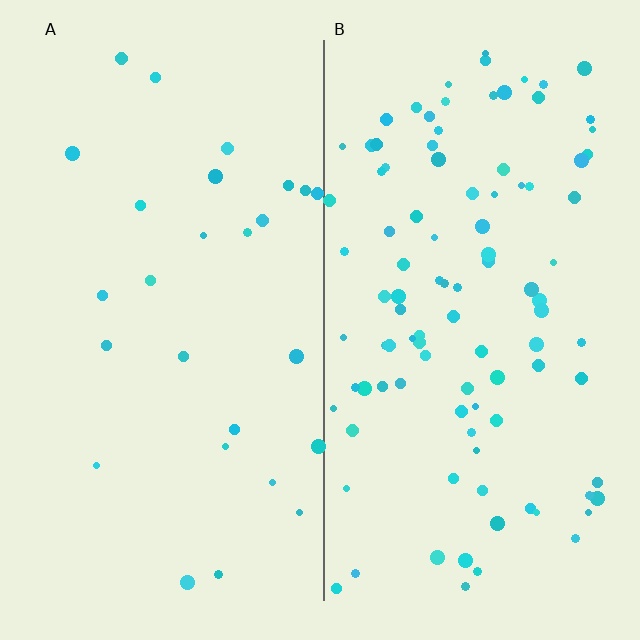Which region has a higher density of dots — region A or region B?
B (the right).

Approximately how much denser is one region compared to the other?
Approximately 3.8× — region B over region A.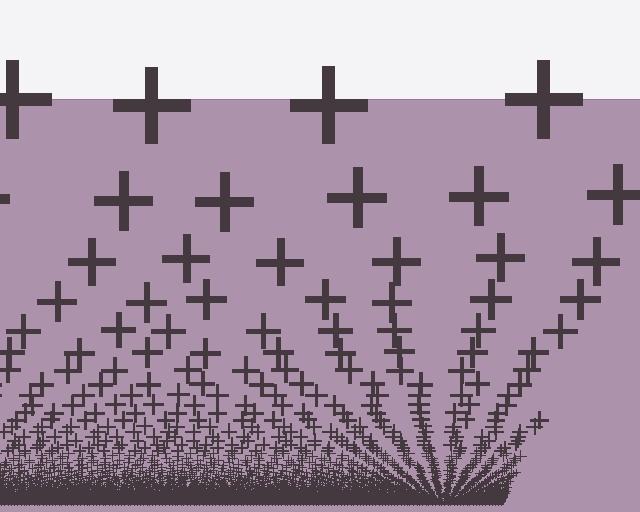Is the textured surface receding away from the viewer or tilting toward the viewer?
The surface appears to tilt toward the viewer. Texture elements get larger and sparser toward the top.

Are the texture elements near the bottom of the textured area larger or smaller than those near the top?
Smaller. The gradient is inverted — elements near the bottom are smaller and denser.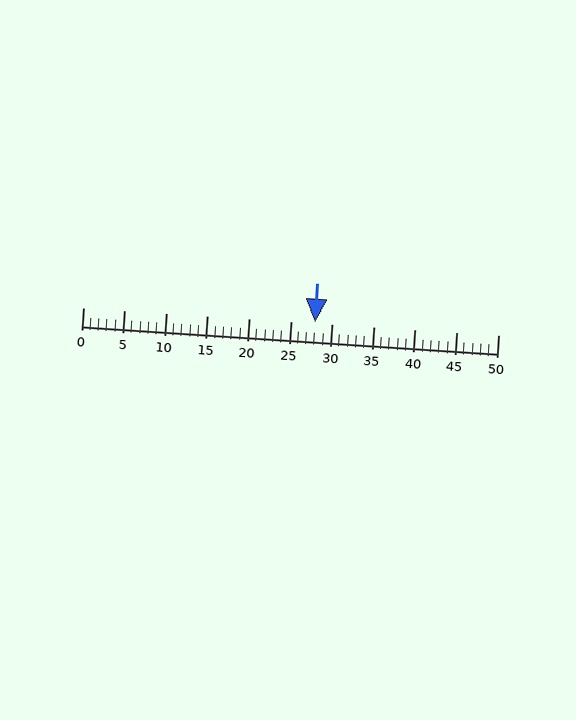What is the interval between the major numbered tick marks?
The major tick marks are spaced 5 units apart.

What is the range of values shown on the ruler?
The ruler shows values from 0 to 50.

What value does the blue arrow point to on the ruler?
The blue arrow points to approximately 28.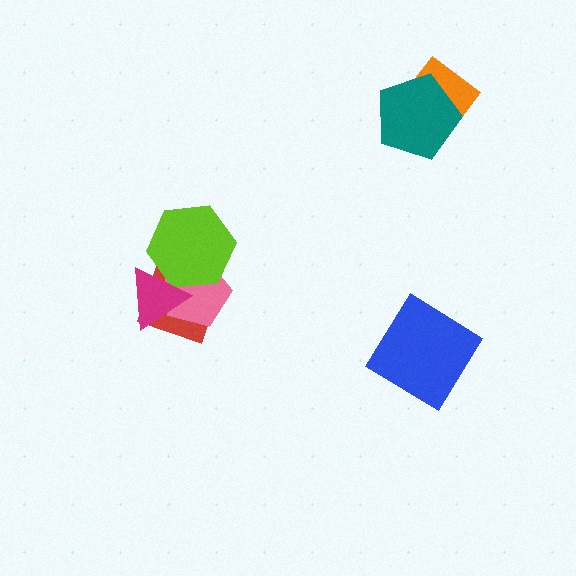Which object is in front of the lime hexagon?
The magenta triangle is in front of the lime hexagon.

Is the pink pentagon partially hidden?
Yes, it is partially covered by another shape.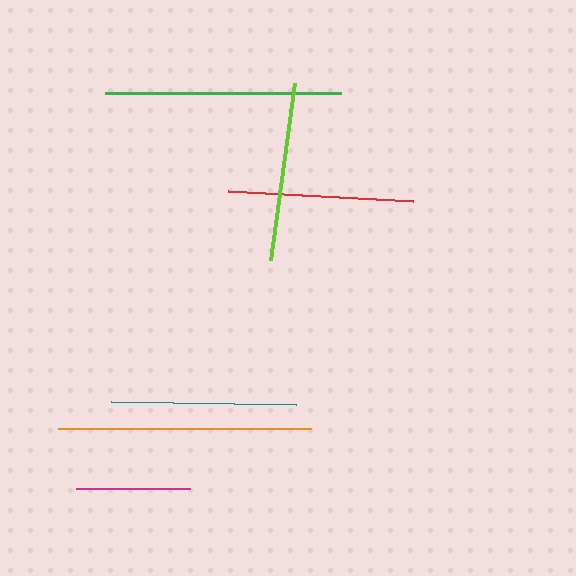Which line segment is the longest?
The orange line is the longest at approximately 253 pixels.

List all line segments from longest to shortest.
From longest to shortest: orange, green, teal, red, lime, magenta.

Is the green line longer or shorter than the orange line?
The orange line is longer than the green line.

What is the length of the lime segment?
The lime segment is approximately 179 pixels long.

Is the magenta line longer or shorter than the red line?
The red line is longer than the magenta line.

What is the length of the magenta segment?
The magenta segment is approximately 114 pixels long.